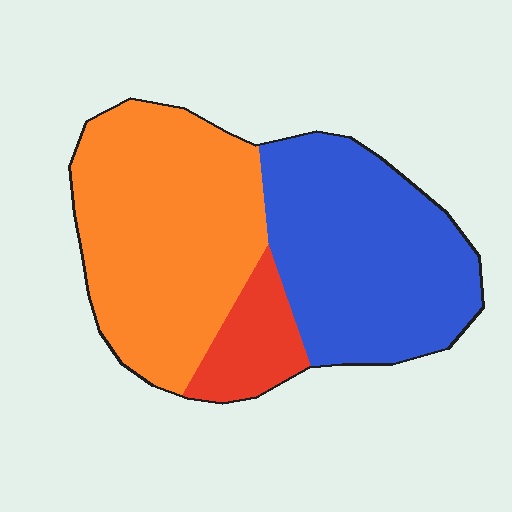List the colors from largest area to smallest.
From largest to smallest: orange, blue, red.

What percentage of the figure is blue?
Blue covers around 40% of the figure.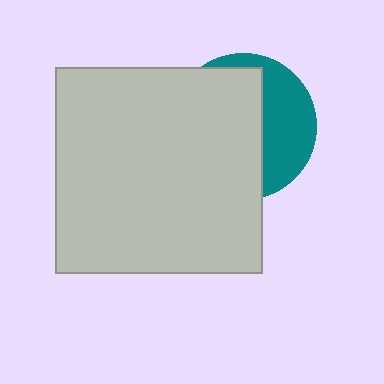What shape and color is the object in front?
The object in front is a light gray square.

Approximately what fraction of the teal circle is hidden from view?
Roughly 63% of the teal circle is hidden behind the light gray square.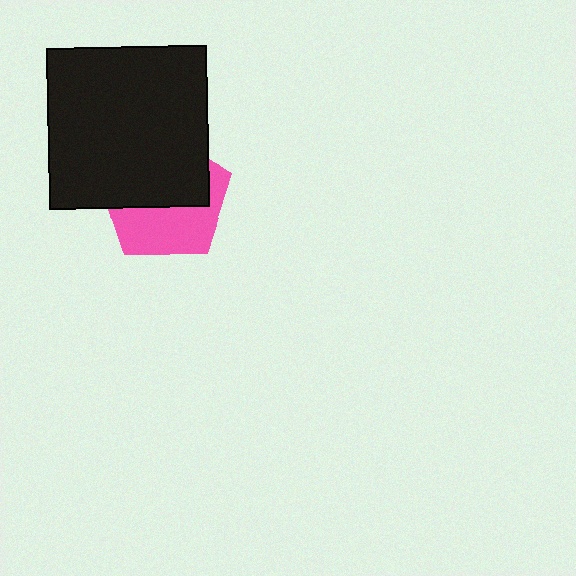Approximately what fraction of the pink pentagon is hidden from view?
Roughly 56% of the pink pentagon is hidden behind the black square.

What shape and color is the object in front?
The object in front is a black square.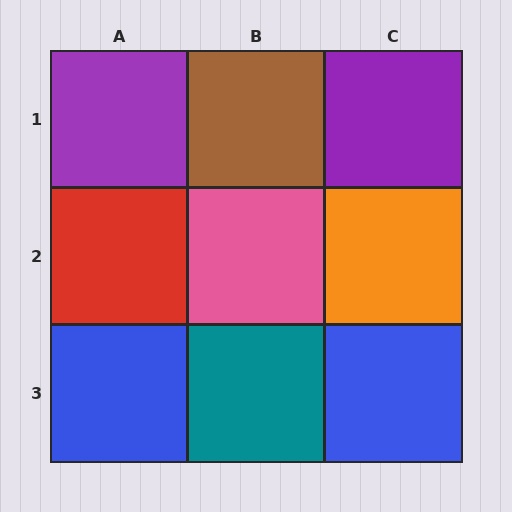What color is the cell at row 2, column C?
Orange.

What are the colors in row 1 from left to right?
Purple, brown, purple.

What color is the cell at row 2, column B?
Pink.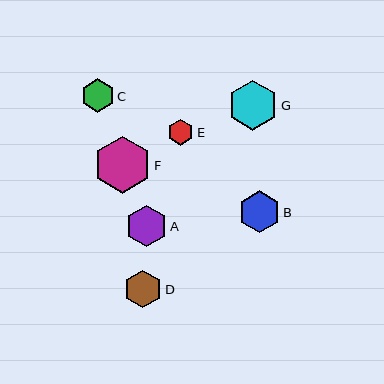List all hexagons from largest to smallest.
From largest to smallest: F, G, B, A, D, C, E.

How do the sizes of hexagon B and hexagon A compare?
Hexagon B and hexagon A are approximately the same size.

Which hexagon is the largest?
Hexagon F is the largest with a size of approximately 57 pixels.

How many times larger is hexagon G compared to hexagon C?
Hexagon G is approximately 1.5 times the size of hexagon C.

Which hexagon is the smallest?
Hexagon E is the smallest with a size of approximately 26 pixels.